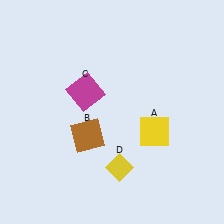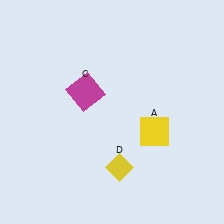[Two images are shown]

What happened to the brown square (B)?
The brown square (B) was removed in Image 2. It was in the bottom-left area of Image 1.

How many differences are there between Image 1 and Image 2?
There is 1 difference between the two images.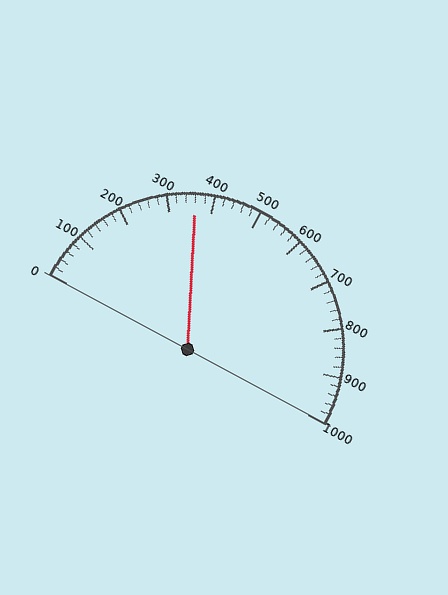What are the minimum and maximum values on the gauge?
The gauge ranges from 0 to 1000.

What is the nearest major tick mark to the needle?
The nearest major tick mark is 400.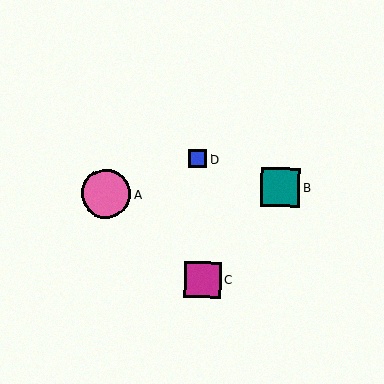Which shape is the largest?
The pink circle (labeled A) is the largest.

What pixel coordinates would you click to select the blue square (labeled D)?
Click at (198, 159) to select the blue square D.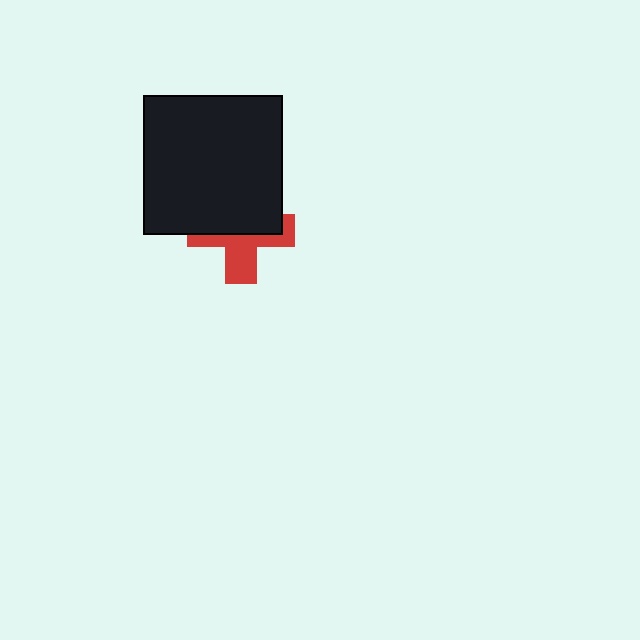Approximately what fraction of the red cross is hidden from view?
Roughly 55% of the red cross is hidden behind the black square.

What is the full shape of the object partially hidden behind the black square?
The partially hidden object is a red cross.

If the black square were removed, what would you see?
You would see the complete red cross.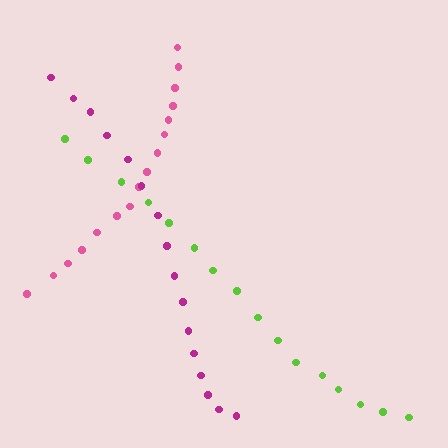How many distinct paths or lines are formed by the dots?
There are 3 distinct paths.